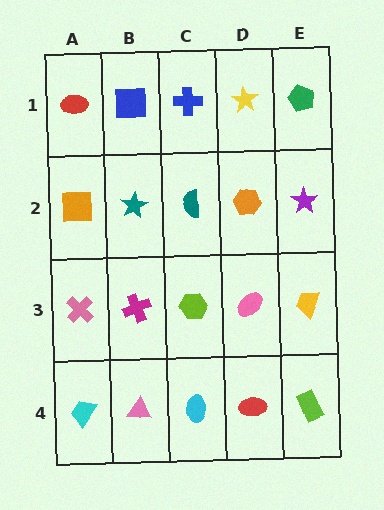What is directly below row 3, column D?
A red ellipse.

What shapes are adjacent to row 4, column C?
A lime hexagon (row 3, column C), a pink triangle (row 4, column B), a red ellipse (row 4, column D).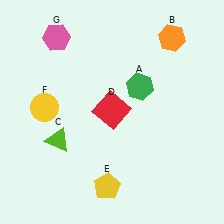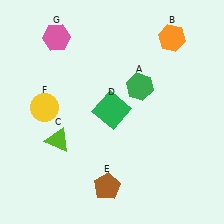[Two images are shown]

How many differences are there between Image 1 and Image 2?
There are 2 differences between the two images.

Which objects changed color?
D changed from red to green. E changed from yellow to brown.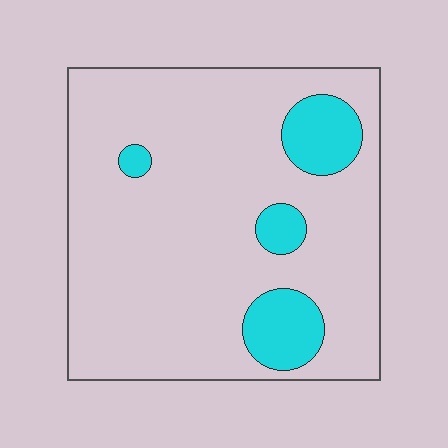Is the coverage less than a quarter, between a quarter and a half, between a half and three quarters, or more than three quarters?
Less than a quarter.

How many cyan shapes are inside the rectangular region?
4.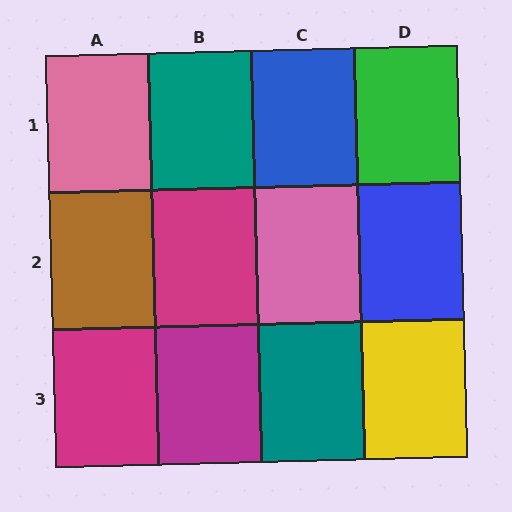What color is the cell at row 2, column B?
Magenta.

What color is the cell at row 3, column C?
Teal.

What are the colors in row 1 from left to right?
Pink, teal, blue, green.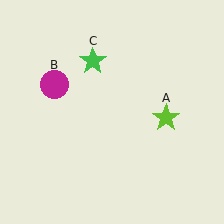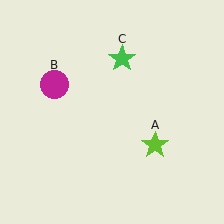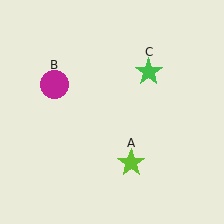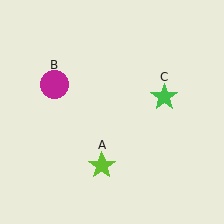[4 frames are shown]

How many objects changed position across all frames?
2 objects changed position: lime star (object A), green star (object C).